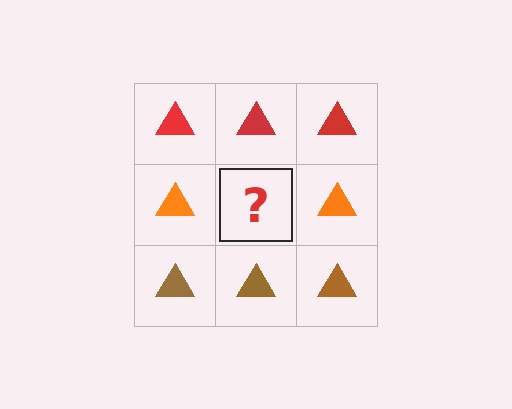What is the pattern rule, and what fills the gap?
The rule is that each row has a consistent color. The gap should be filled with an orange triangle.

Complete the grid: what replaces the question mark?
The question mark should be replaced with an orange triangle.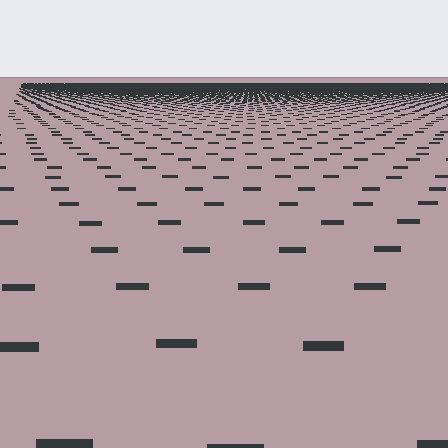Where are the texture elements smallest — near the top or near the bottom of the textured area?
Near the top.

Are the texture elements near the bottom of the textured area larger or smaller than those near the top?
Larger. Near the bottom, elements are closer to the viewer and appear at a bigger on-screen size.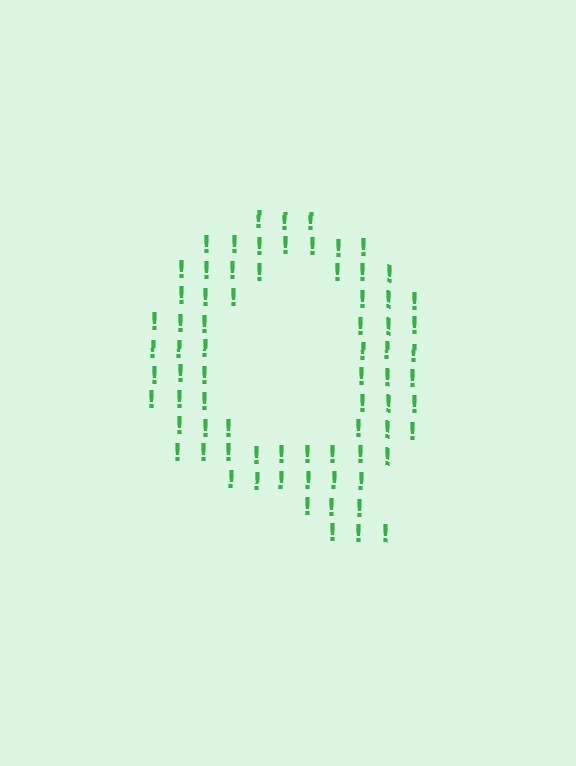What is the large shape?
The large shape is the letter Q.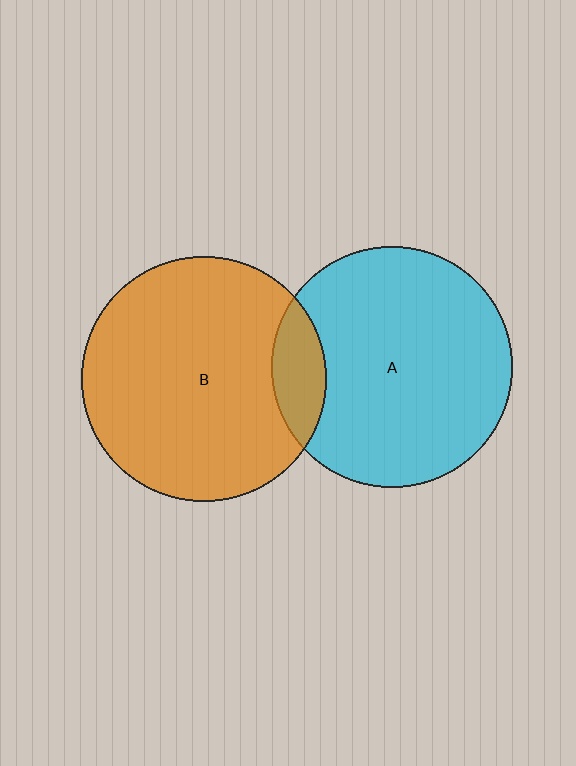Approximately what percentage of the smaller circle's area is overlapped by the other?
Approximately 10%.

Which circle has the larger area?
Circle B (orange).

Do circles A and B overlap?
Yes.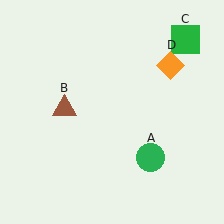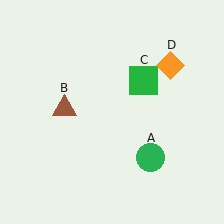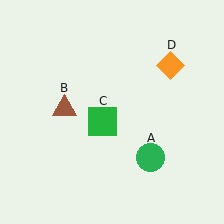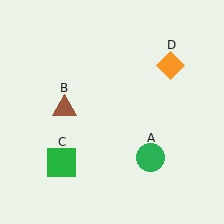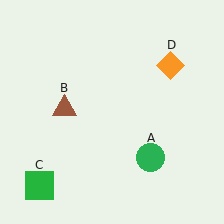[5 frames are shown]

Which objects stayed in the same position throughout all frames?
Green circle (object A) and brown triangle (object B) and orange diamond (object D) remained stationary.